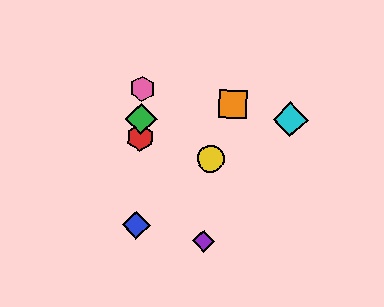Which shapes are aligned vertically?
The red hexagon, the blue diamond, the green diamond, the pink hexagon are aligned vertically.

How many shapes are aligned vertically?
4 shapes (the red hexagon, the blue diamond, the green diamond, the pink hexagon) are aligned vertically.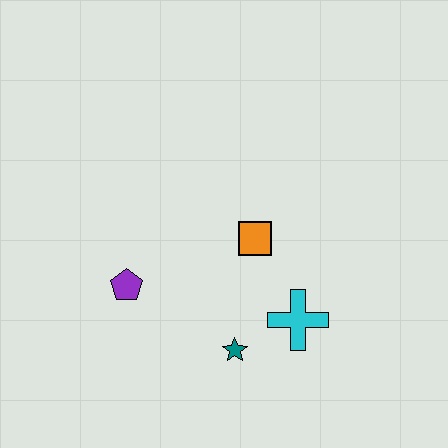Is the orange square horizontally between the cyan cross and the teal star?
Yes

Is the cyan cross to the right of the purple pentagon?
Yes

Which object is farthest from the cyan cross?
The purple pentagon is farthest from the cyan cross.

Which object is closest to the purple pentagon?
The teal star is closest to the purple pentagon.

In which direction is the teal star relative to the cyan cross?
The teal star is to the left of the cyan cross.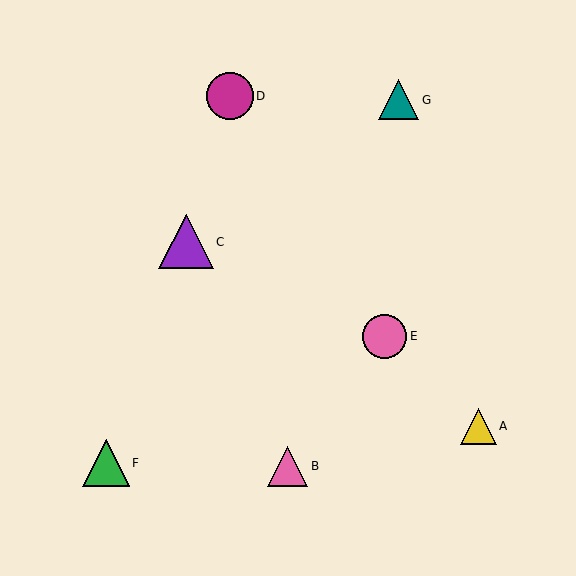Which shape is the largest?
The purple triangle (labeled C) is the largest.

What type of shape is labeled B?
Shape B is a pink triangle.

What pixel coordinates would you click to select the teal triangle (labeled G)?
Click at (399, 100) to select the teal triangle G.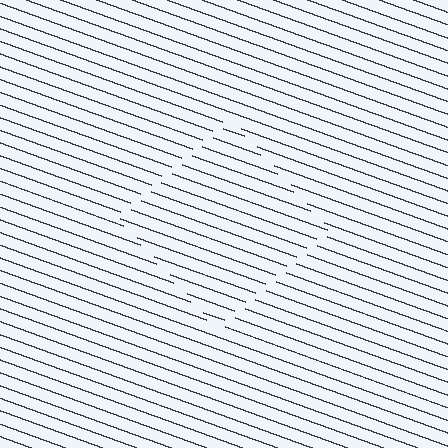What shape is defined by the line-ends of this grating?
An illusory square. The interior of the shape contains the same grating, shifted by half a period — the contour is defined by the phase discontinuity where line-ends from the inner and outer gratings abut.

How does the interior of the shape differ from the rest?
The interior of the shape contains the same grating, shifted by half a period — the contour is defined by the phase discontinuity where line-ends from the inner and outer gratings abut.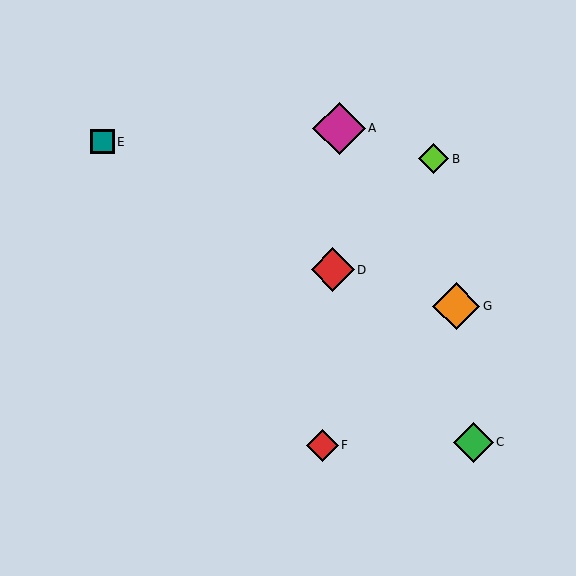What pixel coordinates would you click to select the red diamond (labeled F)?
Click at (322, 445) to select the red diamond F.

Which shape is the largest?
The magenta diamond (labeled A) is the largest.